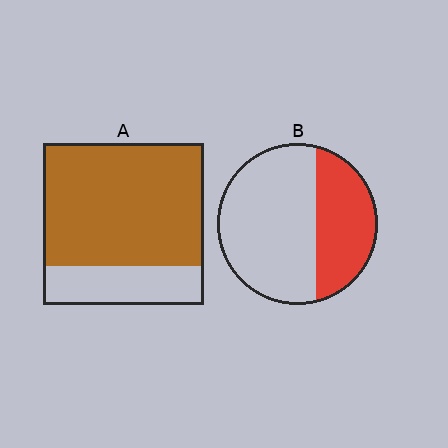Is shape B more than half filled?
No.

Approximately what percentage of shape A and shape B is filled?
A is approximately 75% and B is approximately 35%.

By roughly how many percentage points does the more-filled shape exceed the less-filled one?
By roughly 40 percentage points (A over B).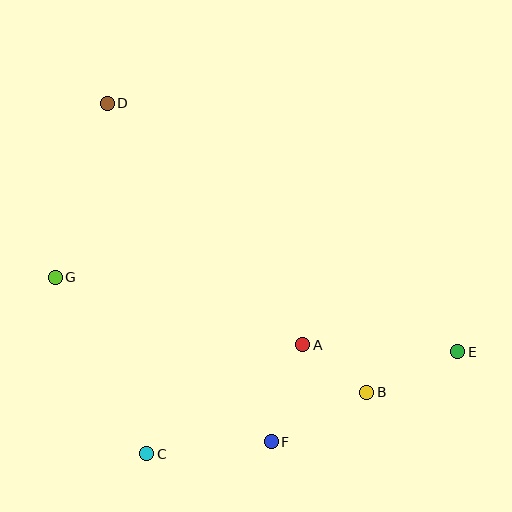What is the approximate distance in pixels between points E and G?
The distance between E and G is approximately 409 pixels.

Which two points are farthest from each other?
Points D and E are farthest from each other.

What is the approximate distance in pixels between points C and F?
The distance between C and F is approximately 125 pixels.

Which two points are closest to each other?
Points A and B are closest to each other.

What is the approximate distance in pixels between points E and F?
The distance between E and F is approximately 207 pixels.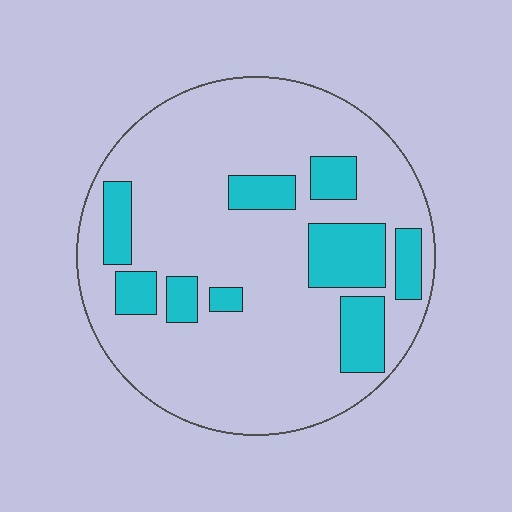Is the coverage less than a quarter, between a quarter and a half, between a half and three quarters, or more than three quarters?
Less than a quarter.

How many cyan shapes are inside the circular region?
9.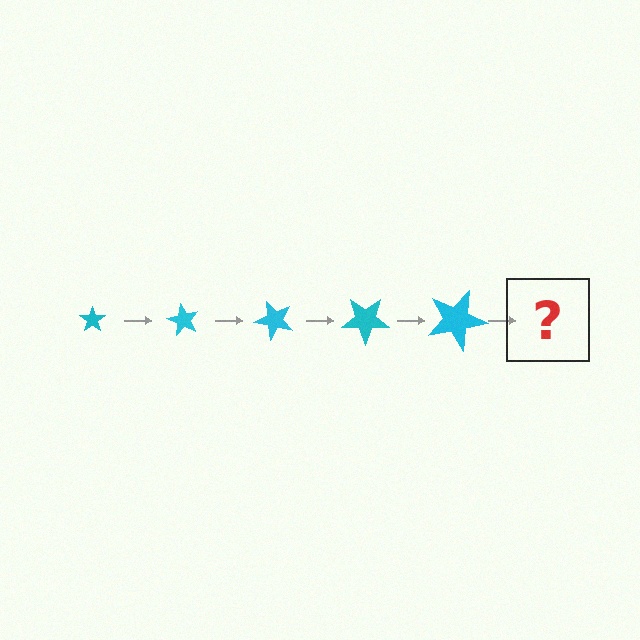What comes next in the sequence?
The next element should be a star, larger than the previous one and rotated 300 degrees from the start.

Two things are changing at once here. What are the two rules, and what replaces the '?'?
The two rules are that the star grows larger each step and it rotates 60 degrees each step. The '?' should be a star, larger than the previous one and rotated 300 degrees from the start.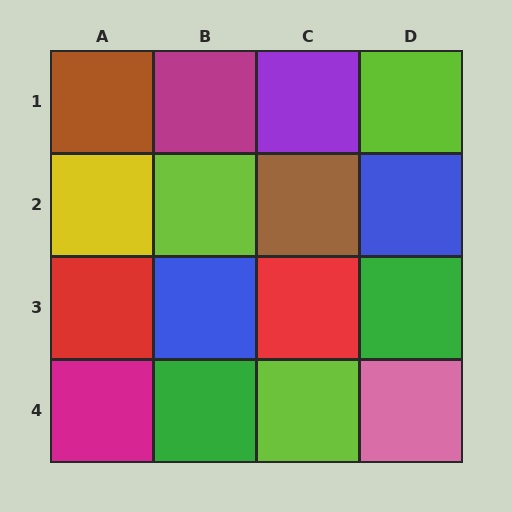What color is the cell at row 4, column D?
Pink.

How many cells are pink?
1 cell is pink.